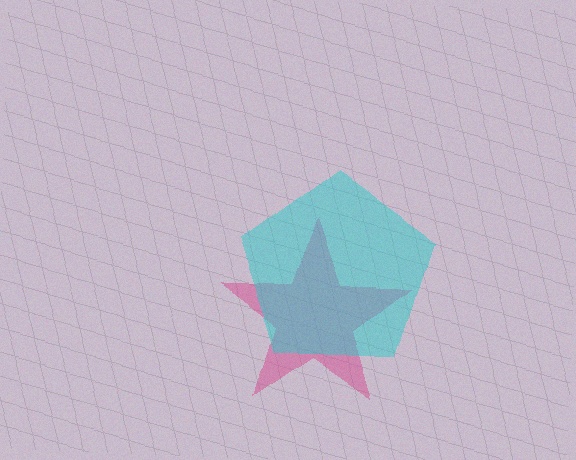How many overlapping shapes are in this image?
There are 2 overlapping shapes in the image.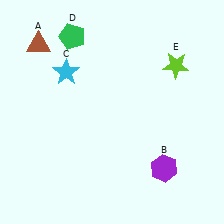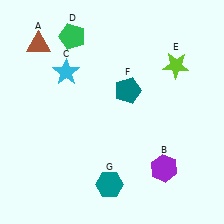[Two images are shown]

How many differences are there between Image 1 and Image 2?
There are 2 differences between the two images.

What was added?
A teal pentagon (F), a teal hexagon (G) were added in Image 2.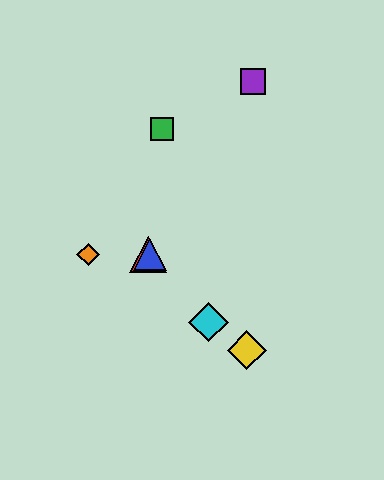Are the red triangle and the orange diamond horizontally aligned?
Yes, both are at y≈254.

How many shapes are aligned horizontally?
3 shapes (the red triangle, the blue triangle, the orange diamond) are aligned horizontally.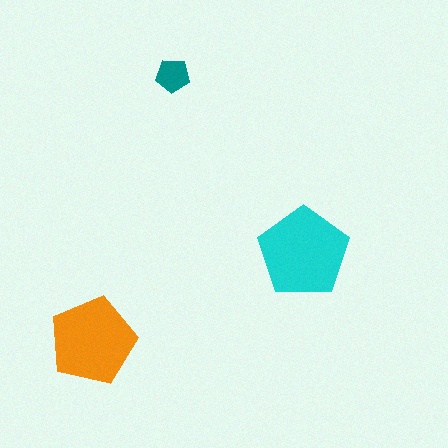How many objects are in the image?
There are 3 objects in the image.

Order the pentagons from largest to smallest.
the cyan one, the orange one, the teal one.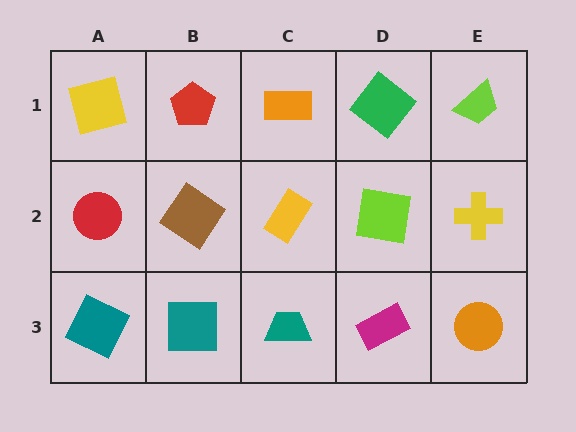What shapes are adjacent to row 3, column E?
A yellow cross (row 2, column E), a magenta rectangle (row 3, column D).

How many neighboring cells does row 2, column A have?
3.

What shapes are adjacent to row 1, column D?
A lime square (row 2, column D), an orange rectangle (row 1, column C), a lime trapezoid (row 1, column E).